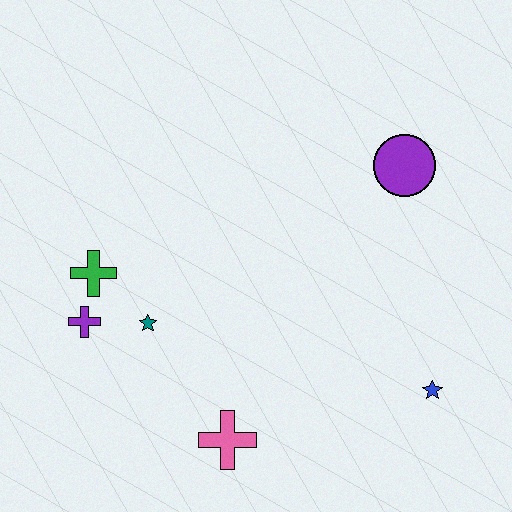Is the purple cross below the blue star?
No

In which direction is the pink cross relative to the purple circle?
The pink cross is below the purple circle.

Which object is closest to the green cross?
The purple cross is closest to the green cross.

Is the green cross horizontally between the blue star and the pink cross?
No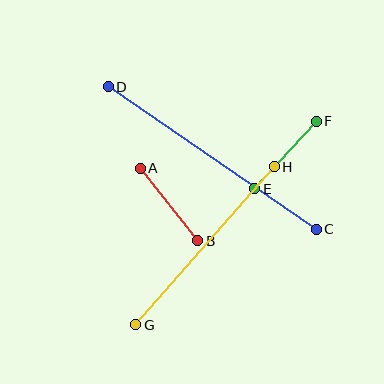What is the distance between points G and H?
The distance is approximately 210 pixels.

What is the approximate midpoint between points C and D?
The midpoint is at approximately (212, 158) pixels.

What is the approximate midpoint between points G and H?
The midpoint is at approximately (205, 246) pixels.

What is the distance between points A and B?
The distance is approximately 93 pixels.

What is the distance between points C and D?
The distance is approximately 252 pixels.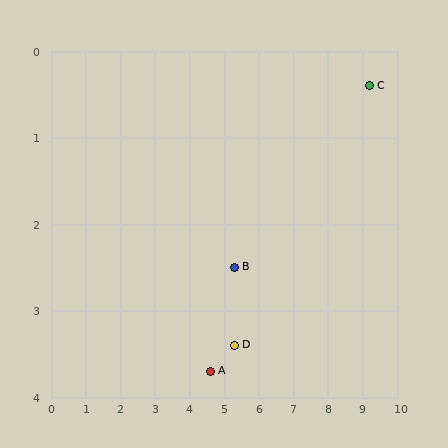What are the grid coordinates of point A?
Point A is at approximately (4.6, 3.7).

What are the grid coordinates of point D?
Point D is at approximately (5.3, 3.4).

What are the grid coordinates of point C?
Point C is at approximately (9.2, 0.4).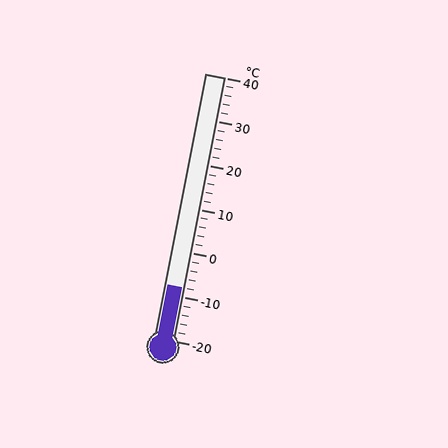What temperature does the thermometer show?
The thermometer shows approximately -8°C.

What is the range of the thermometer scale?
The thermometer scale ranges from -20°C to 40°C.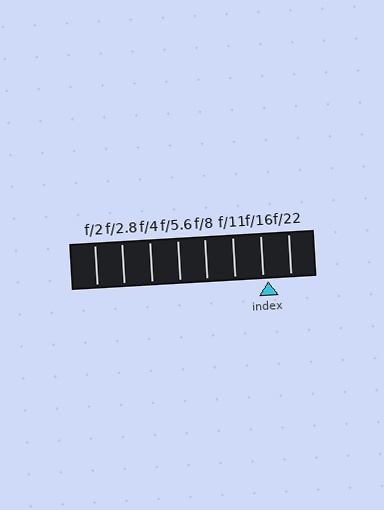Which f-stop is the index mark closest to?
The index mark is closest to f/16.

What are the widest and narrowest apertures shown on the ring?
The widest aperture shown is f/2 and the narrowest is f/22.